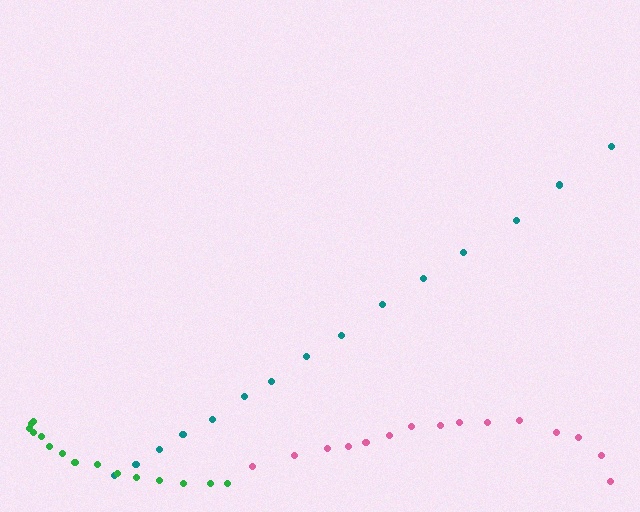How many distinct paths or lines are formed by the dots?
There are 3 distinct paths.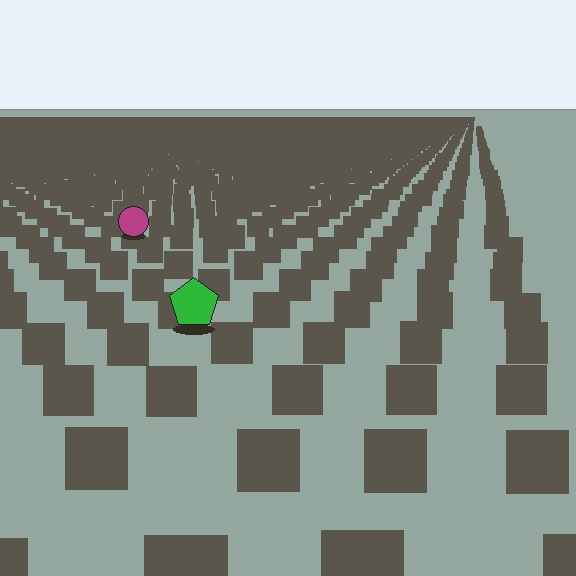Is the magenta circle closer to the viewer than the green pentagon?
No. The green pentagon is closer — you can tell from the texture gradient: the ground texture is coarser near it.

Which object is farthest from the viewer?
The magenta circle is farthest from the viewer. It appears smaller and the ground texture around it is denser.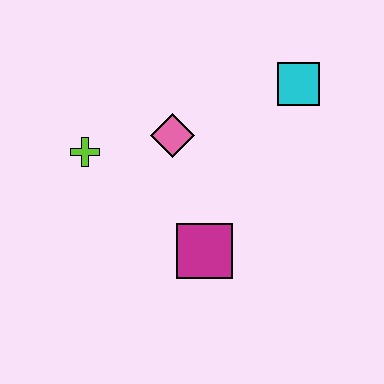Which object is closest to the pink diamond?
The lime cross is closest to the pink diamond.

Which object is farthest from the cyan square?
The lime cross is farthest from the cyan square.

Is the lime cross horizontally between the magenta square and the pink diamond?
No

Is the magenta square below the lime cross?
Yes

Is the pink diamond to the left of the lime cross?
No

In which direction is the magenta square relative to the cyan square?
The magenta square is below the cyan square.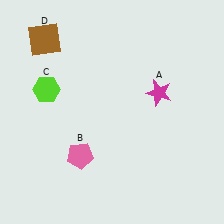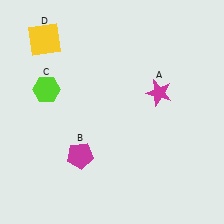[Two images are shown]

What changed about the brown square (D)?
In Image 1, D is brown. In Image 2, it changed to yellow.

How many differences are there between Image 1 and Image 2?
There are 2 differences between the two images.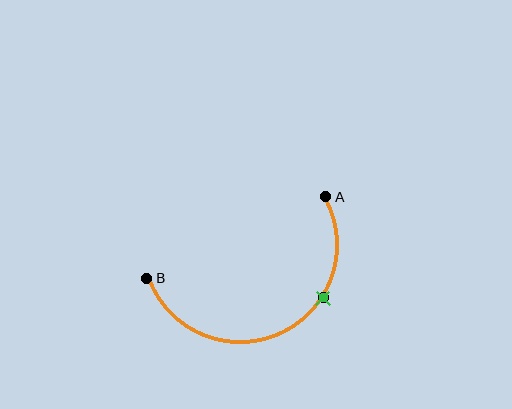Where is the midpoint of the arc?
The arc midpoint is the point on the curve farthest from the straight line joining A and B. It sits below that line.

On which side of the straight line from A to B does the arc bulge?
The arc bulges below the straight line connecting A and B.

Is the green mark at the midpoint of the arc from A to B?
No. The green mark lies on the arc but is closer to endpoint A. The arc midpoint would be at the point on the curve equidistant along the arc from both A and B.